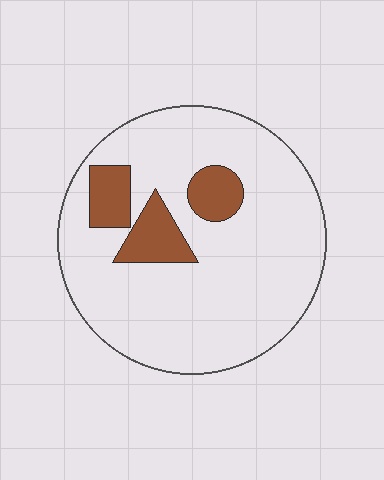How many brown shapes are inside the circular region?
3.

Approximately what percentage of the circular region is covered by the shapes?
Approximately 15%.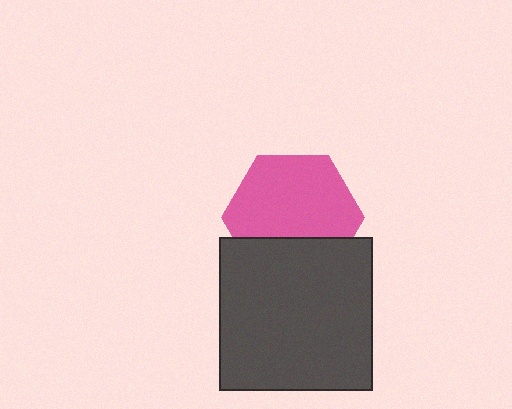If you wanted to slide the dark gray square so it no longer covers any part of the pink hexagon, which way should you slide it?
Slide it down — that is the most direct way to separate the two shapes.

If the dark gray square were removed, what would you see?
You would see the complete pink hexagon.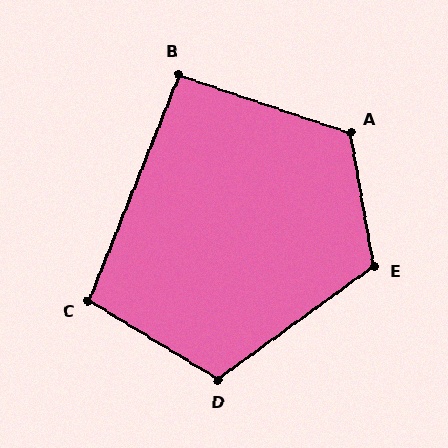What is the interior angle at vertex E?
Approximately 116 degrees (obtuse).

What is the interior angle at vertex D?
Approximately 113 degrees (obtuse).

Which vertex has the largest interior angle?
A, at approximately 119 degrees.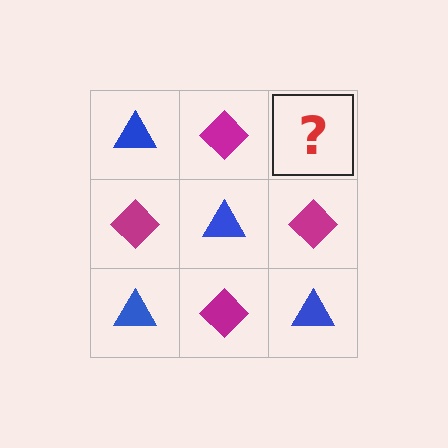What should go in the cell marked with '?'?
The missing cell should contain a blue triangle.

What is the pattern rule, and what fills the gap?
The rule is that it alternates blue triangle and magenta diamond in a checkerboard pattern. The gap should be filled with a blue triangle.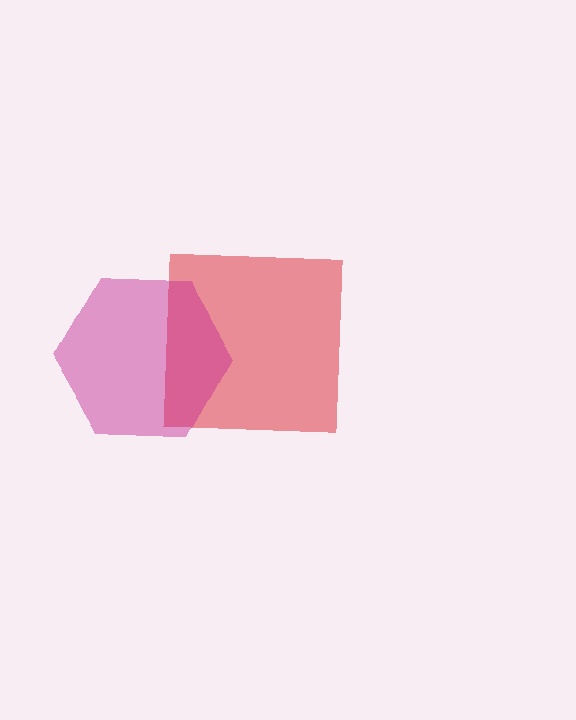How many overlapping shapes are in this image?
There are 2 overlapping shapes in the image.